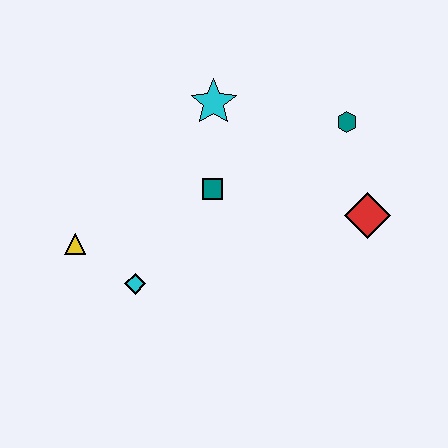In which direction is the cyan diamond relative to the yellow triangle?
The cyan diamond is to the right of the yellow triangle.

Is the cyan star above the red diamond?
Yes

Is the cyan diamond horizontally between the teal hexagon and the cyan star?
No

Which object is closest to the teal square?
The cyan star is closest to the teal square.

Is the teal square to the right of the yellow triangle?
Yes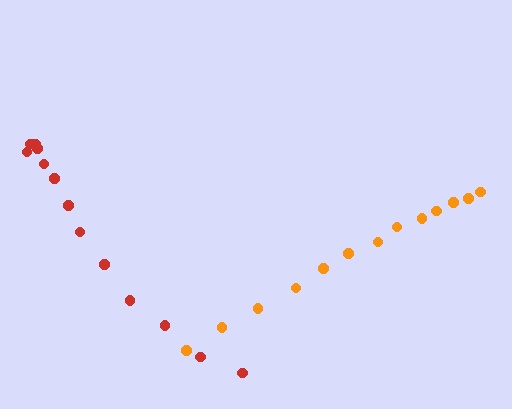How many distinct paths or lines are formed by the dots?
There are 2 distinct paths.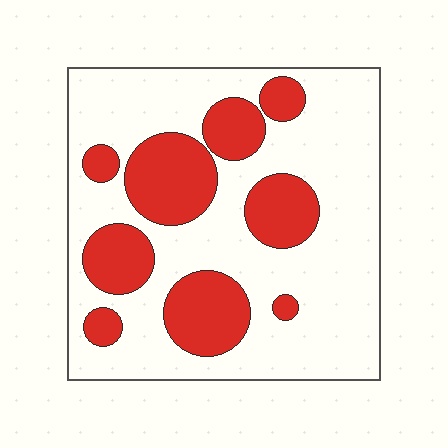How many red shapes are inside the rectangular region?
9.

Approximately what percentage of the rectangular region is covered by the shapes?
Approximately 30%.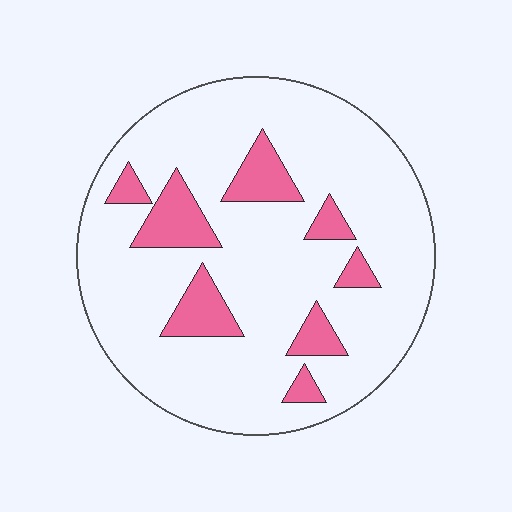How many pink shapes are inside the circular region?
8.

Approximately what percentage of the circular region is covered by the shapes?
Approximately 15%.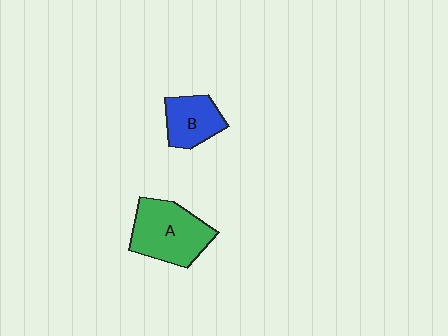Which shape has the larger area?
Shape A (green).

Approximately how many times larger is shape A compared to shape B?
Approximately 1.6 times.